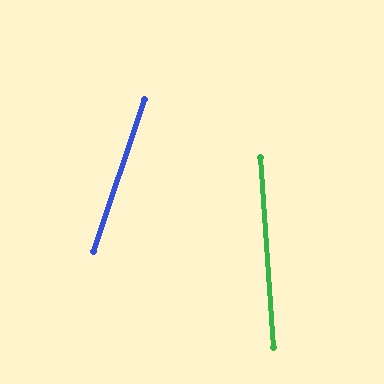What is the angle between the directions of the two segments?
Approximately 22 degrees.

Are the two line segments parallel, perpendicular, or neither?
Neither parallel nor perpendicular — they differ by about 22°.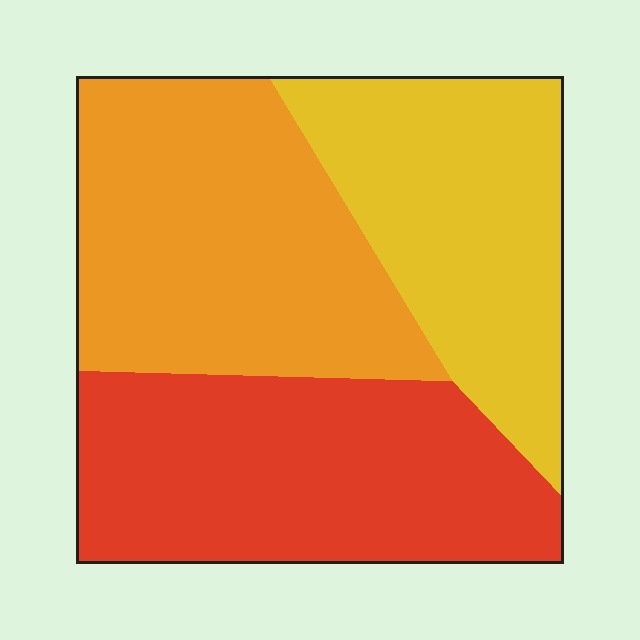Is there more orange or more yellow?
Orange.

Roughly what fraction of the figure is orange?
Orange takes up about three eighths (3/8) of the figure.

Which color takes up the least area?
Yellow, at roughly 30%.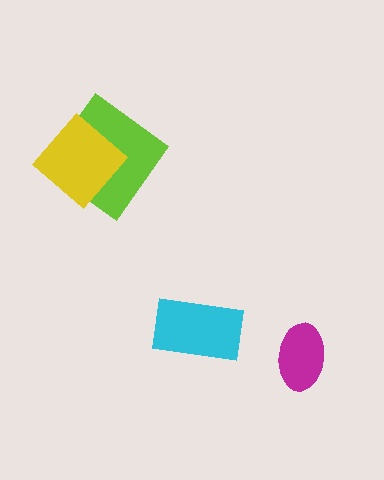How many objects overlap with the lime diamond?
1 object overlaps with the lime diamond.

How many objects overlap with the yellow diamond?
1 object overlaps with the yellow diamond.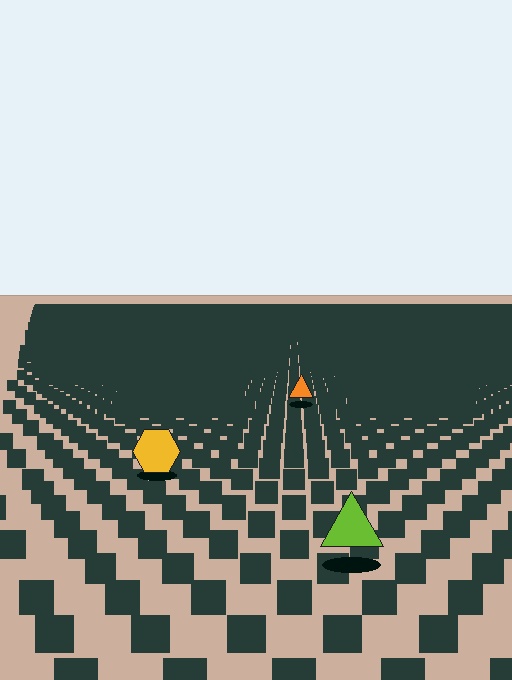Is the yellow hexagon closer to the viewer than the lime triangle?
No. The lime triangle is closer — you can tell from the texture gradient: the ground texture is coarser near it.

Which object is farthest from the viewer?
The orange triangle is farthest from the viewer. It appears smaller and the ground texture around it is denser.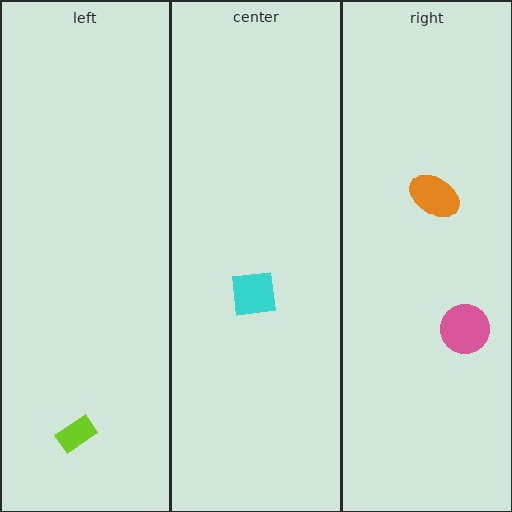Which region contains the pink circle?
The right region.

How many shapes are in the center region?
1.